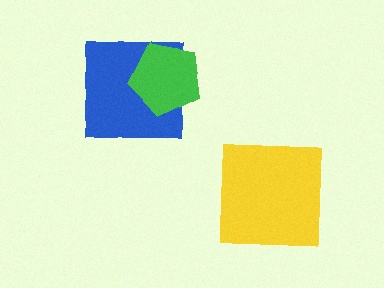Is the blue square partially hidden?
Yes, it is partially covered by another shape.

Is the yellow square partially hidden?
No, no other shape covers it.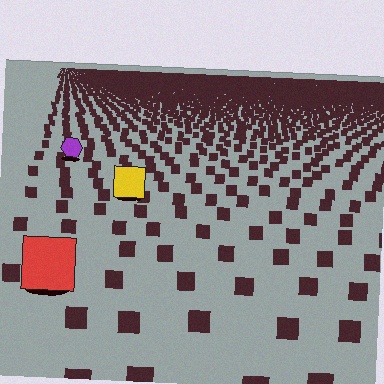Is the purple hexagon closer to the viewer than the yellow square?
No. The yellow square is closer — you can tell from the texture gradient: the ground texture is coarser near it.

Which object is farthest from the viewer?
The purple hexagon is farthest from the viewer. It appears smaller and the ground texture around it is denser.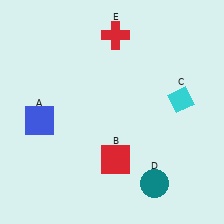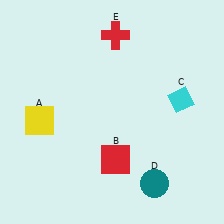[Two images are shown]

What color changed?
The square (A) changed from blue in Image 1 to yellow in Image 2.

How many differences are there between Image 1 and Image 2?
There is 1 difference between the two images.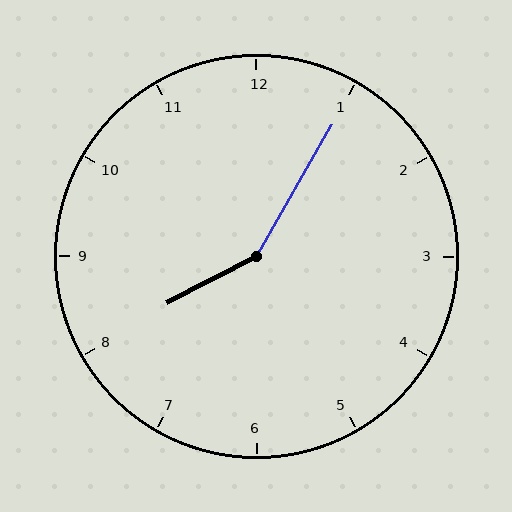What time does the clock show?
8:05.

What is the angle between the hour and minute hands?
Approximately 148 degrees.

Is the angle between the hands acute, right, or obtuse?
It is obtuse.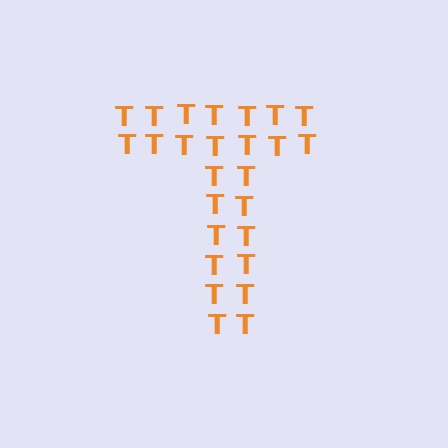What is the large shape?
The large shape is the letter T.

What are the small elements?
The small elements are letter T's.